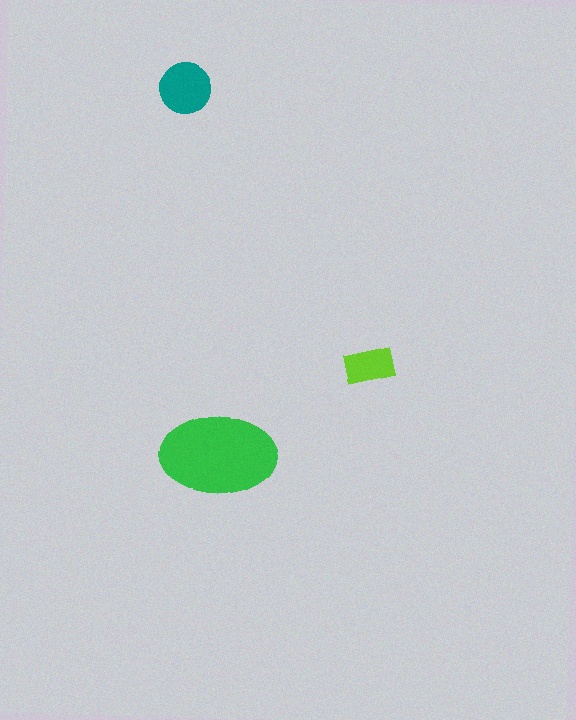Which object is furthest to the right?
The lime rectangle is rightmost.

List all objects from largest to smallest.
The green ellipse, the teal circle, the lime rectangle.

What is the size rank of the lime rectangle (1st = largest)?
3rd.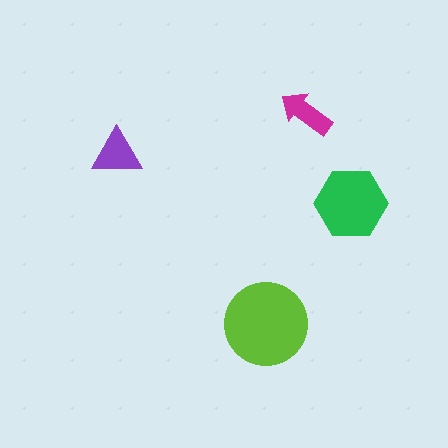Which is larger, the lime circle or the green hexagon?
The lime circle.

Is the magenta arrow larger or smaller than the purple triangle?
Smaller.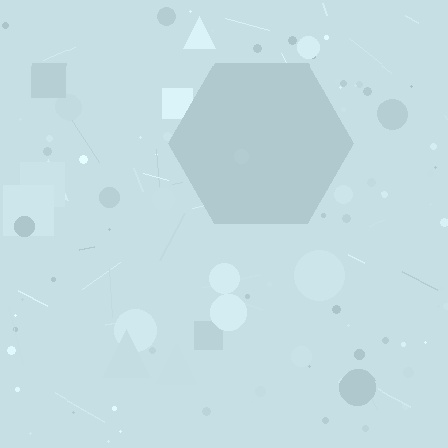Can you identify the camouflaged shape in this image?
The camouflaged shape is a hexagon.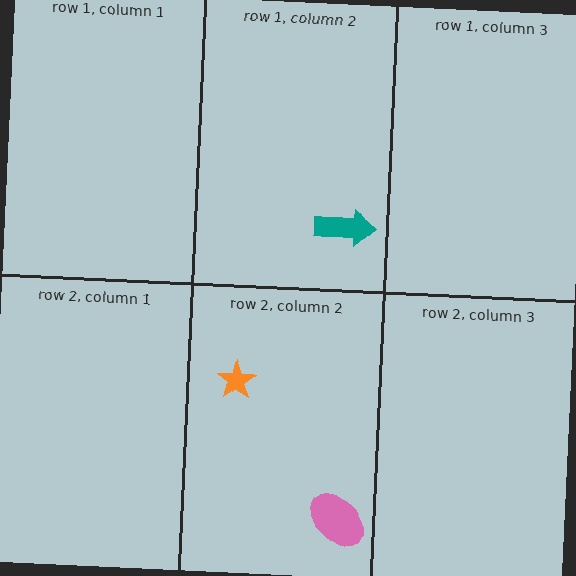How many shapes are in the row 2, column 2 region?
2.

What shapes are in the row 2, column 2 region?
The pink ellipse, the orange star.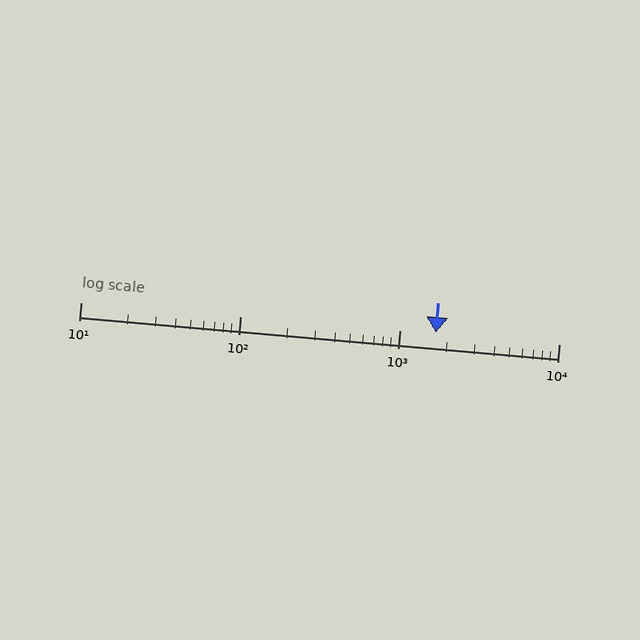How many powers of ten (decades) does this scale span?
The scale spans 3 decades, from 10 to 10000.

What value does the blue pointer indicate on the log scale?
The pointer indicates approximately 1700.